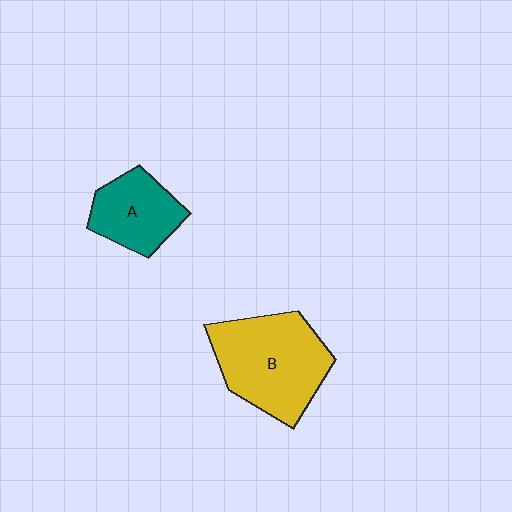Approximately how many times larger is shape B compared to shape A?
Approximately 1.7 times.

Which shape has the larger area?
Shape B (yellow).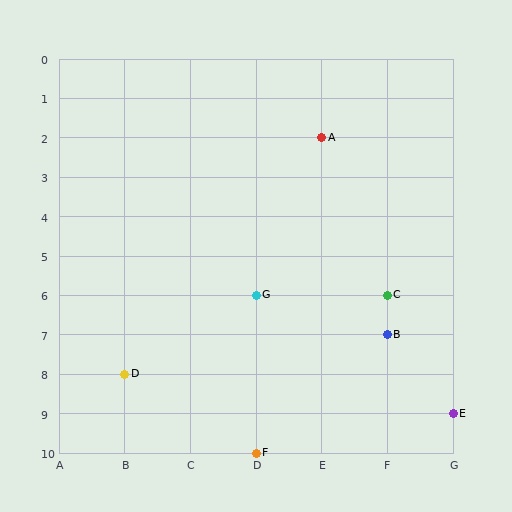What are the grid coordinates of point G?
Point G is at grid coordinates (D, 6).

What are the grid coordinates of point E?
Point E is at grid coordinates (G, 9).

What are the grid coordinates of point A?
Point A is at grid coordinates (E, 2).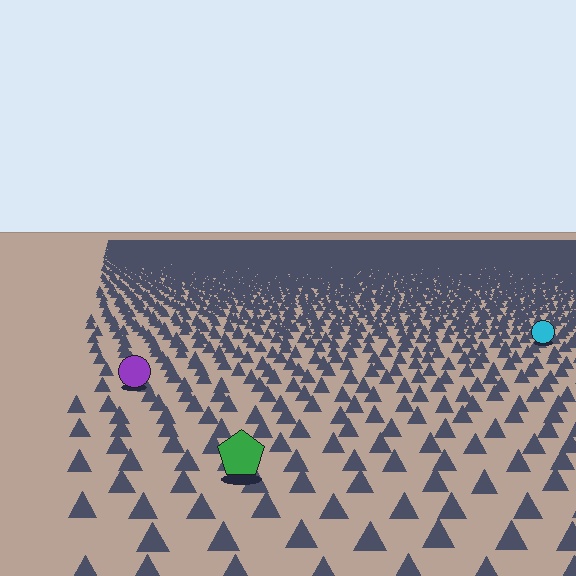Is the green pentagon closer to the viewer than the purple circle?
Yes. The green pentagon is closer — you can tell from the texture gradient: the ground texture is coarser near it.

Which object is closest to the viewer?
The green pentagon is closest. The texture marks near it are larger and more spread out.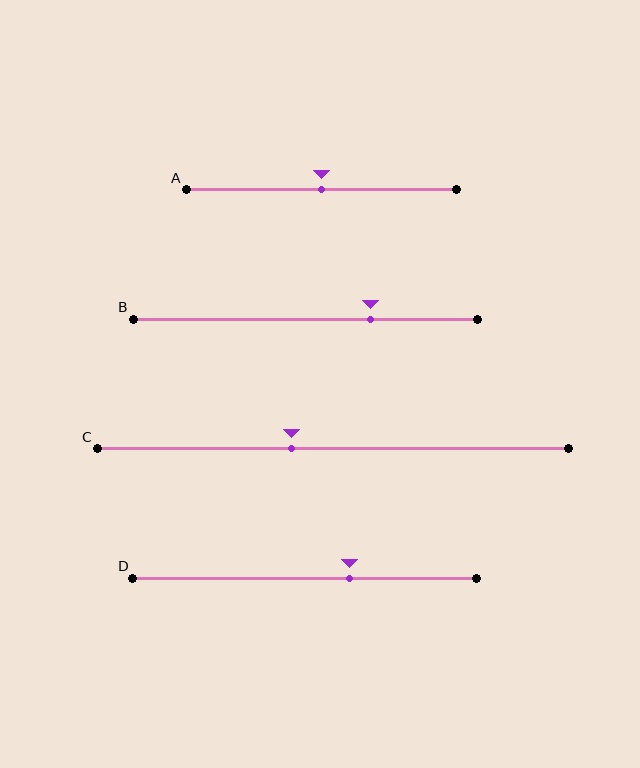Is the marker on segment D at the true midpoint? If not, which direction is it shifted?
No, the marker on segment D is shifted to the right by about 13% of the segment length.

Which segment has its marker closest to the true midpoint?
Segment A has its marker closest to the true midpoint.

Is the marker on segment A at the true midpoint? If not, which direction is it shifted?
Yes, the marker on segment A is at the true midpoint.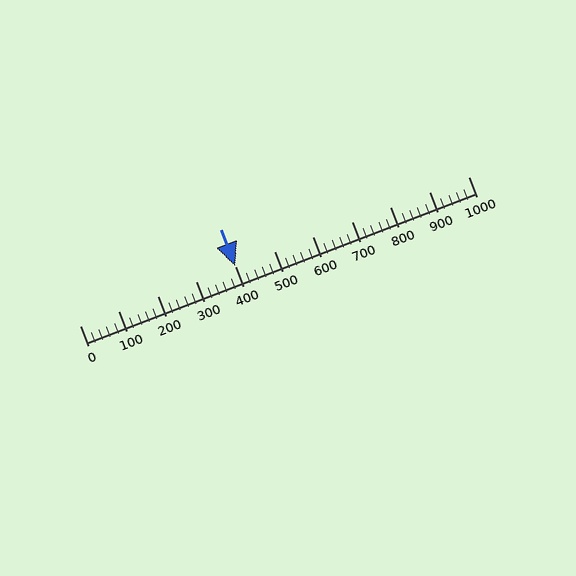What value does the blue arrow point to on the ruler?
The blue arrow points to approximately 400.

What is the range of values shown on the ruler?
The ruler shows values from 0 to 1000.